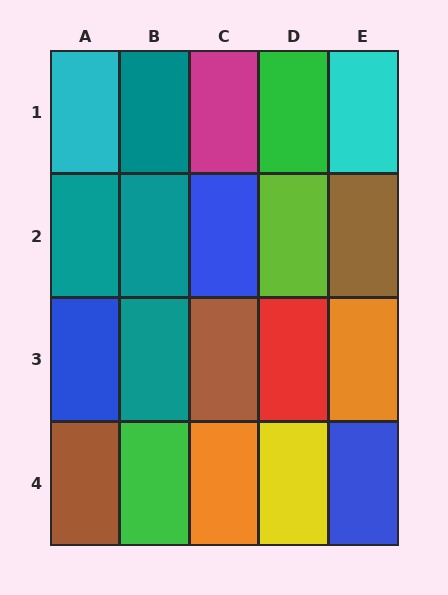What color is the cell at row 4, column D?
Yellow.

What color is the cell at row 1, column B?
Teal.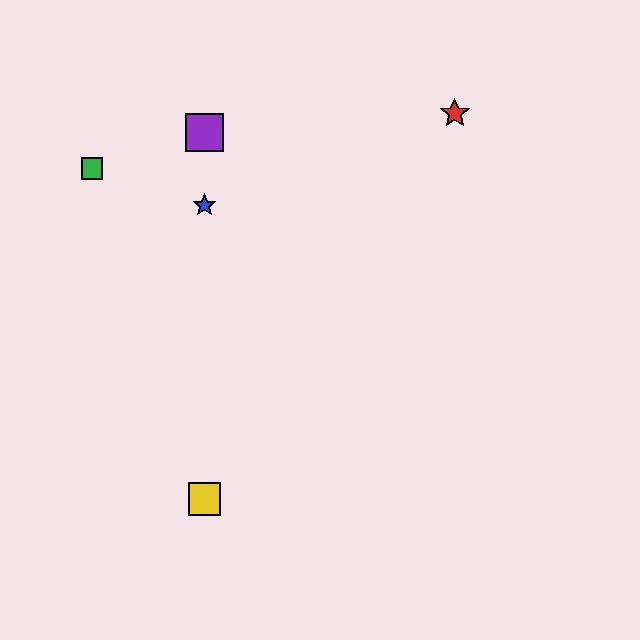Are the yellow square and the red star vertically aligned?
No, the yellow square is at x≈205 and the red star is at x≈455.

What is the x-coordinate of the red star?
The red star is at x≈455.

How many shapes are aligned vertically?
3 shapes (the blue star, the yellow square, the purple square) are aligned vertically.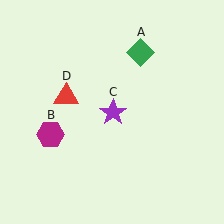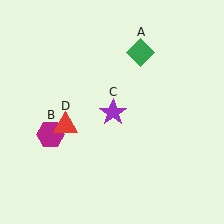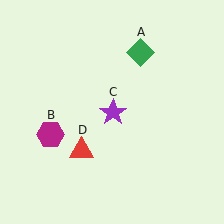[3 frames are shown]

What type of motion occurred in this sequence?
The red triangle (object D) rotated counterclockwise around the center of the scene.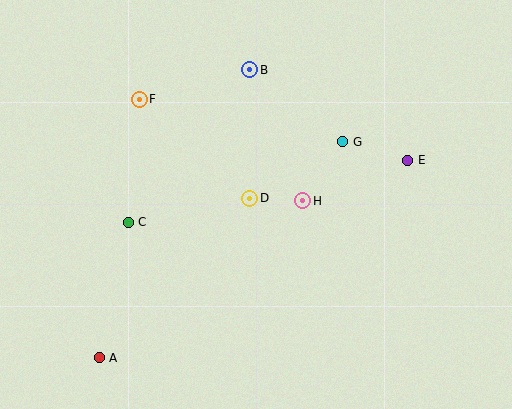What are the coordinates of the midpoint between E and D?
The midpoint between E and D is at (329, 179).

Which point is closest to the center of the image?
Point D at (250, 198) is closest to the center.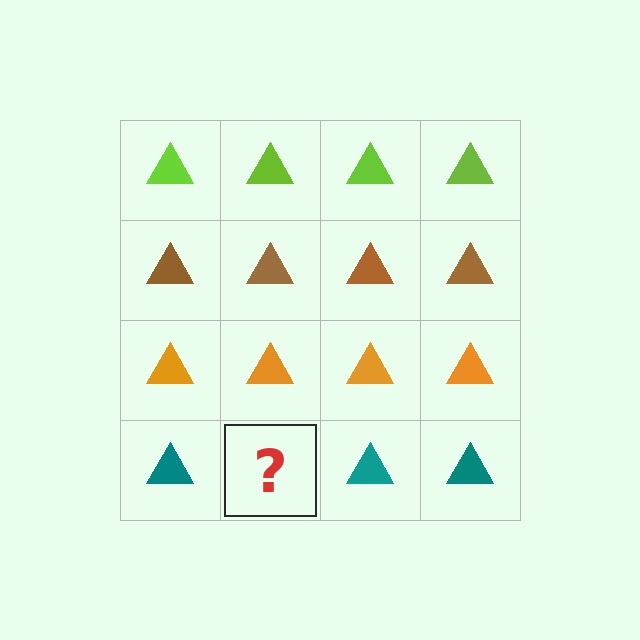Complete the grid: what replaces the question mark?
The question mark should be replaced with a teal triangle.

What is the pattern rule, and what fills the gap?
The rule is that each row has a consistent color. The gap should be filled with a teal triangle.